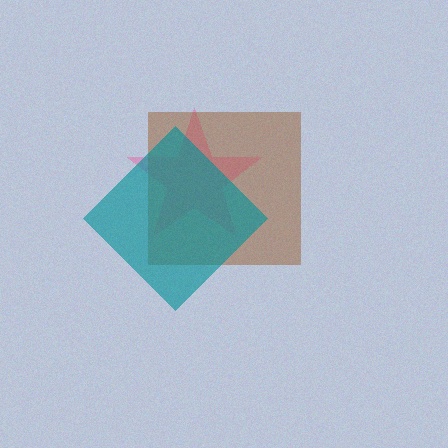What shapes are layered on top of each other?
The layered shapes are: a pink star, a brown square, a teal diamond.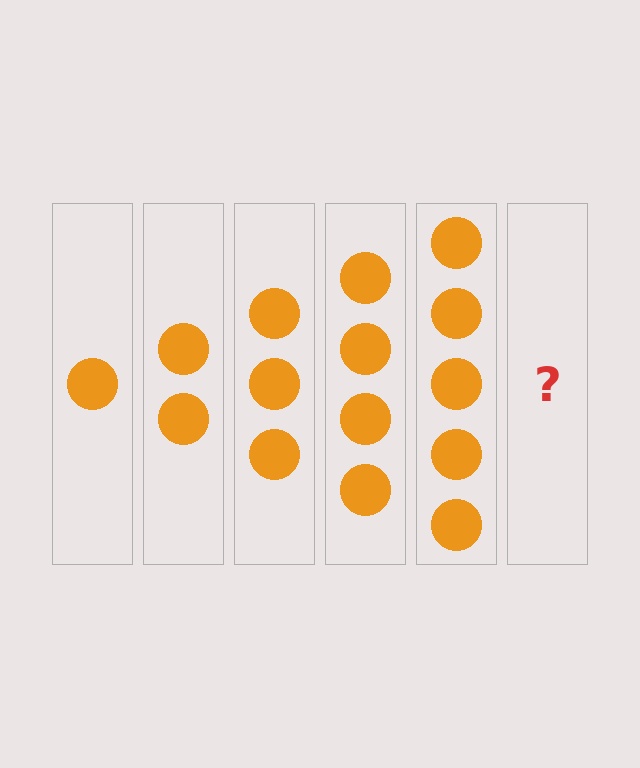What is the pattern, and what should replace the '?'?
The pattern is that each step adds one more circle. The '?' should be 6 circles.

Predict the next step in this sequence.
The next step is 6 circles.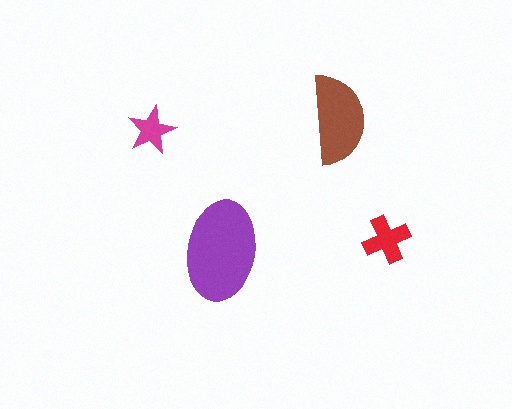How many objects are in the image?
There are 4 objects in the image.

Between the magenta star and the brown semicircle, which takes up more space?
The brown semicircle.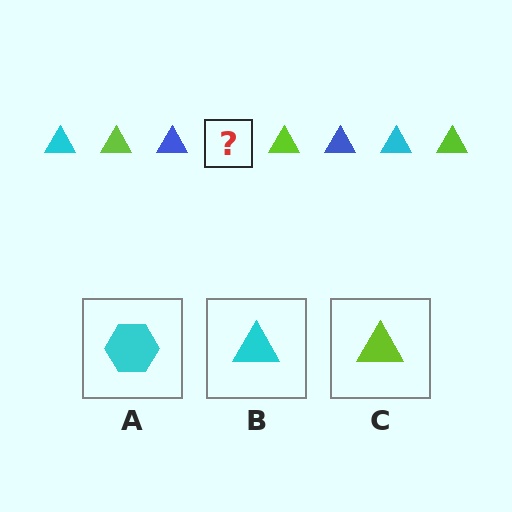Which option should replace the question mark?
Option B.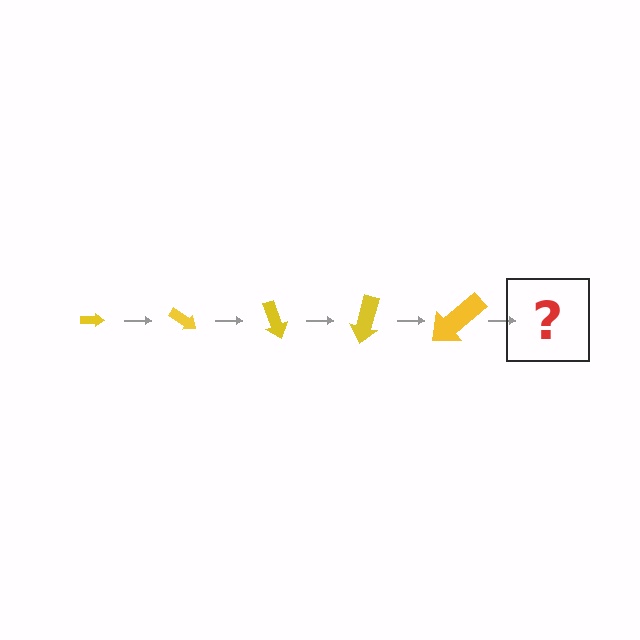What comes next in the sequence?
The next element should be an arrow, larger than the previous one and rotated 175 degrees from the start.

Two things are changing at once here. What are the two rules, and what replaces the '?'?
The two rules are that the arrow grows larger each step and it rotates 35 degrees each step. The '?' should be an arrow, larger than the previous one and rotated 175 degrees from the start.